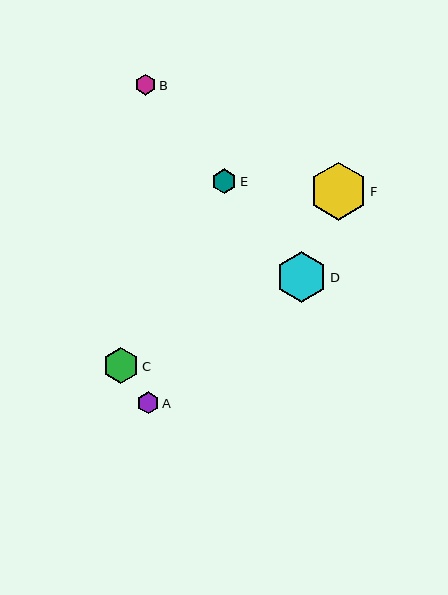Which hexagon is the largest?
Hexagon F is the largest with a size of approximately 58 pixels.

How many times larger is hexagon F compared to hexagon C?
Hexagon F is approximately 1.6 times the size of hexagon C.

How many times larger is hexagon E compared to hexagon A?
Hexagon E is approximately 1.1 times the size of hexagon A.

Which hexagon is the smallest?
Hexagon B is the smallest with a size of approximately 21 pixels.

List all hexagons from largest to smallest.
From largest to smallest: F, D, C, E, A, B.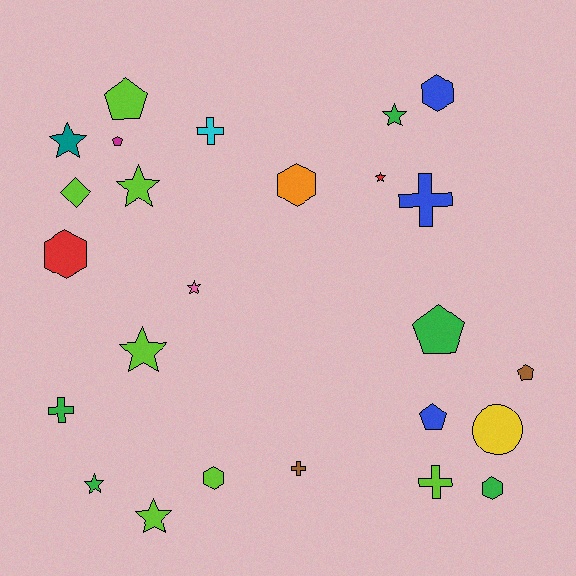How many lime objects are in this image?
There are 7 lime objects.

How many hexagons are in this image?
There are 5 hexagons.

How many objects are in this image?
There are 25 objects.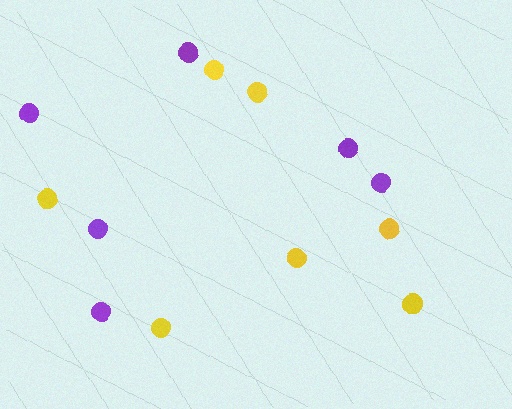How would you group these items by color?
There are 2 groups: one group of yellow circles (7) and one group of purple circles (6).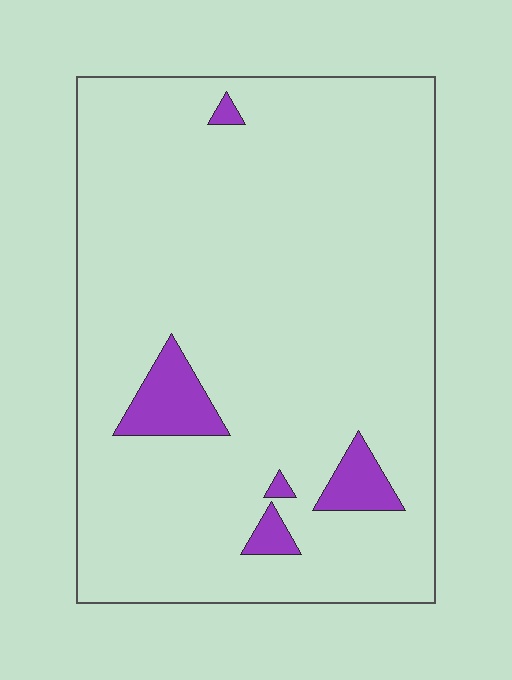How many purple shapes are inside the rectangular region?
5.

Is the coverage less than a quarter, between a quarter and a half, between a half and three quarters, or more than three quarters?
Less than a quarter.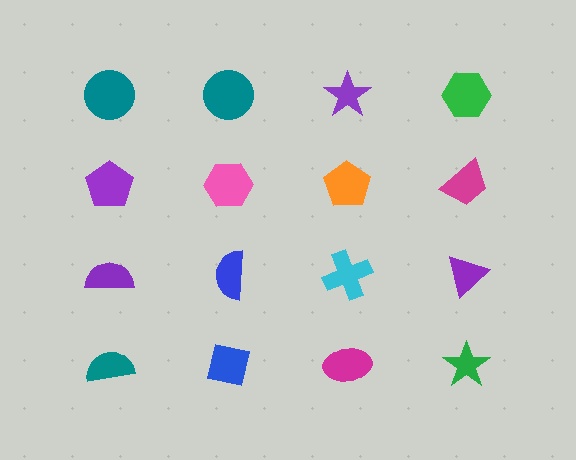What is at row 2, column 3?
An orange pentagon.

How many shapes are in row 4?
4 shapes.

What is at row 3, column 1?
A purple semicircle.